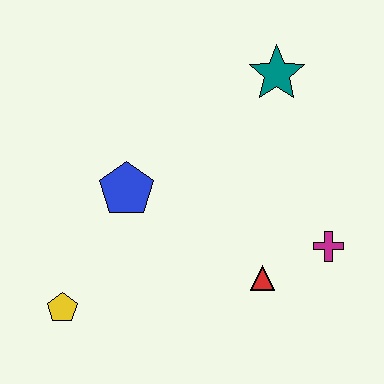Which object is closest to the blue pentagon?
The yellow pentagon is closest to the blue pentagon.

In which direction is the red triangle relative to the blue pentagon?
The red triangle is to the right of the blue pentagon.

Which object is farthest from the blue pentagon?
The magenta cross is farthest from the blue pentagon.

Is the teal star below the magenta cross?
No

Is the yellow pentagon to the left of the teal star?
Yes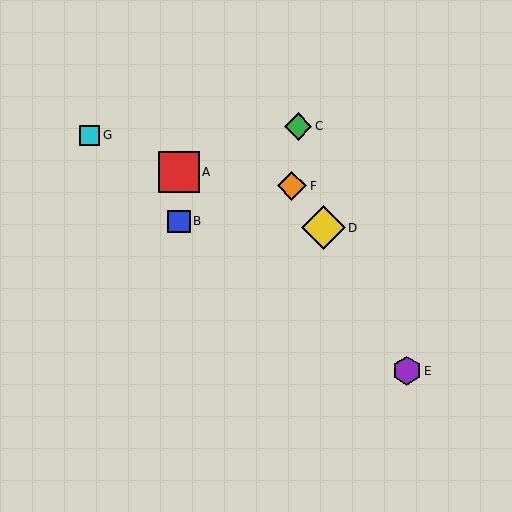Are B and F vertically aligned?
No, B is at x≈179 and F is at x≈292.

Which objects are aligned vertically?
Objects A, B are aligned vertically.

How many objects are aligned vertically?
2 objects (A, B) are aligned vertically.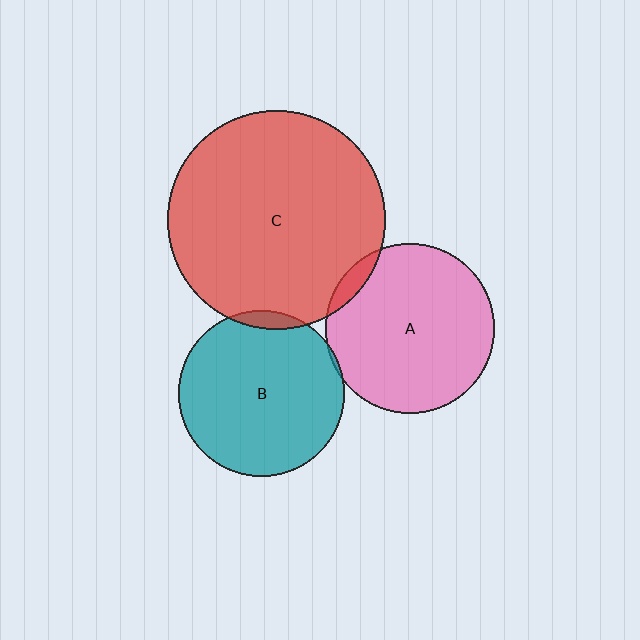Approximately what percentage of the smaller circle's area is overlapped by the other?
Approximately 5%.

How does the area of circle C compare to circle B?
Approximately 1.7 times.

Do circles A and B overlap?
Yes.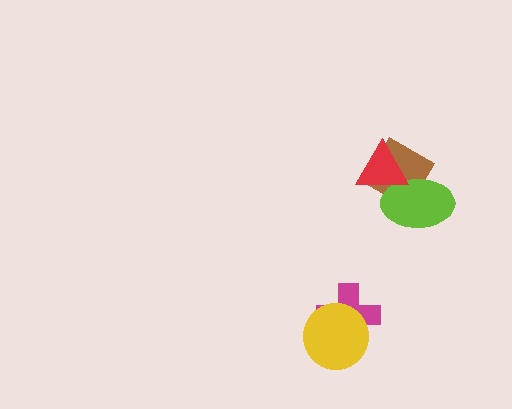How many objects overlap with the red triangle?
2 objects overlap with the red triangle.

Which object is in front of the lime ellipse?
The red triangle is in front of the lime ellipse.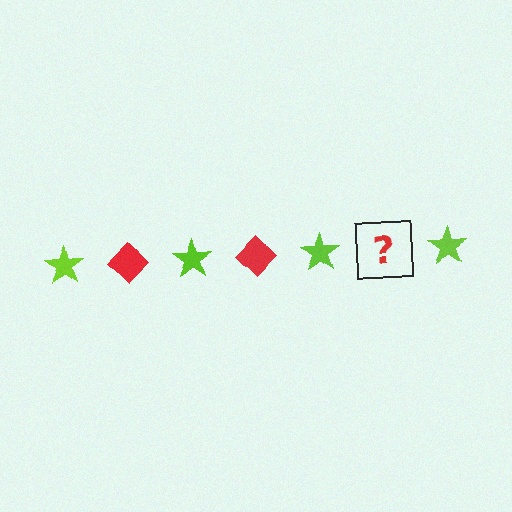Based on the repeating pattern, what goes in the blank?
The blank should be a red diamond.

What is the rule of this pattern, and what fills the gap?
The rule is that the pattern alternates between lime star and red diamond. The gap should be filled with a red diamond.